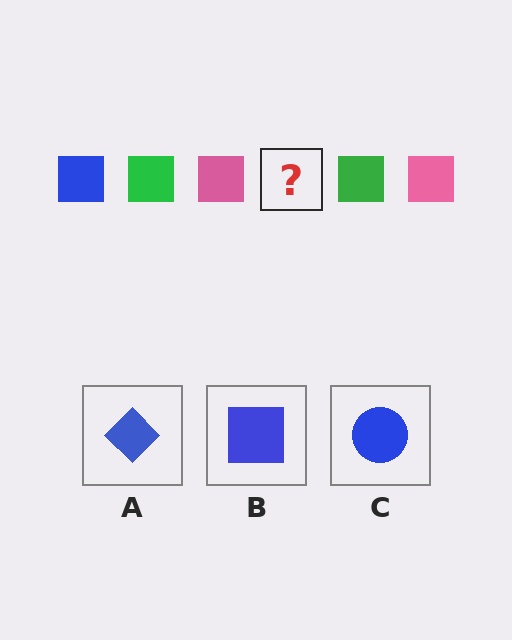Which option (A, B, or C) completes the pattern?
B.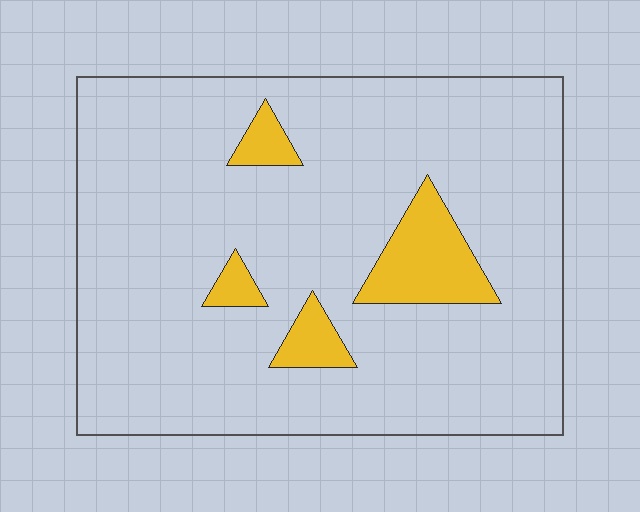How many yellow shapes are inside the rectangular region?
4.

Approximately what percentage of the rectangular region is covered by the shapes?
Approximately 10%.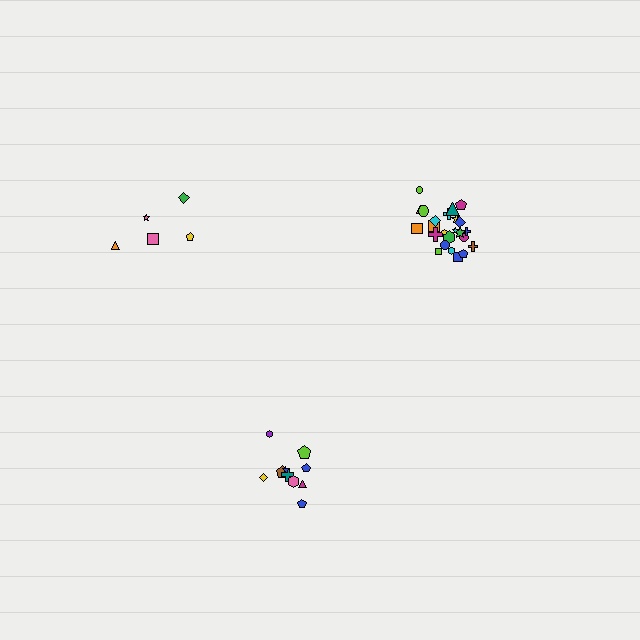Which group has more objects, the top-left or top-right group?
The top-right group.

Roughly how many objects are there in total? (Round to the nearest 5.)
Roughly 40 objects in total.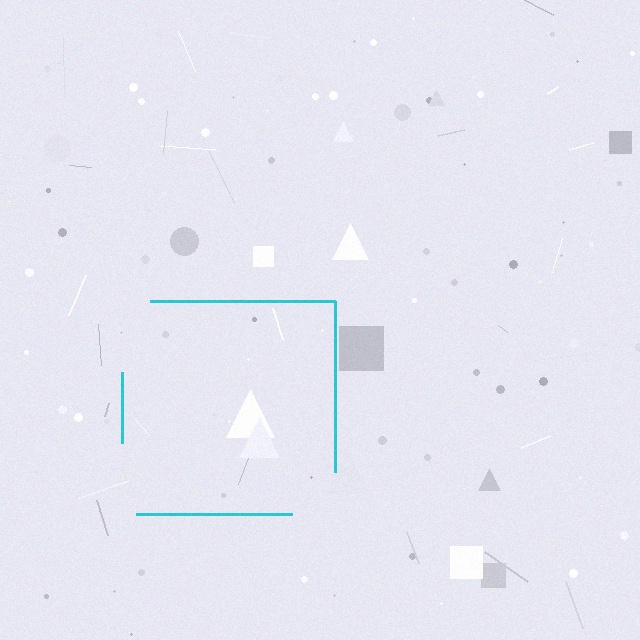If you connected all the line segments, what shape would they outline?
They would outline a square.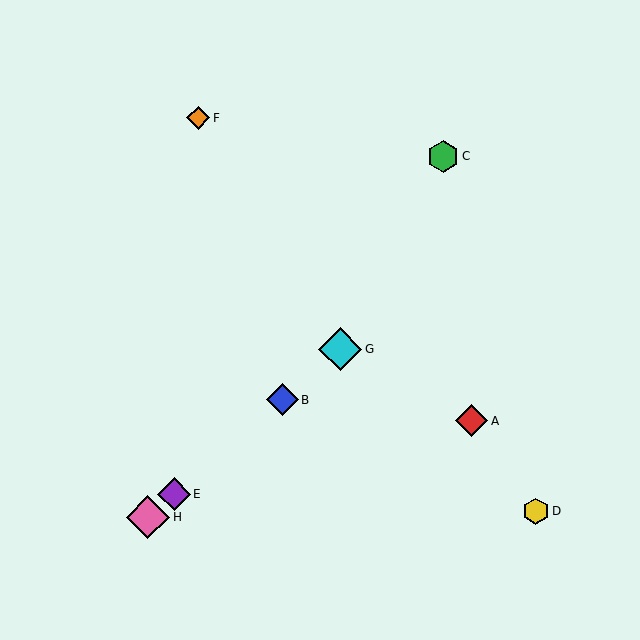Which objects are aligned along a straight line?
Objects B, E, G, H are aligned along a straight line.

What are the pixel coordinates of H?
Object H is at (148, 517).